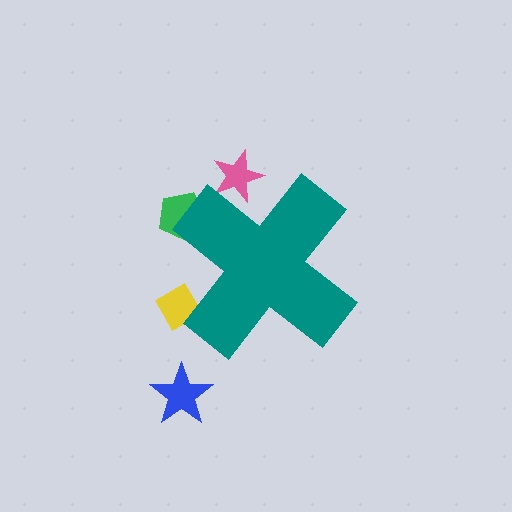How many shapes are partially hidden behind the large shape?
3 shapes are partially hidden.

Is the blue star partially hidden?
No, the blue star is fully visible.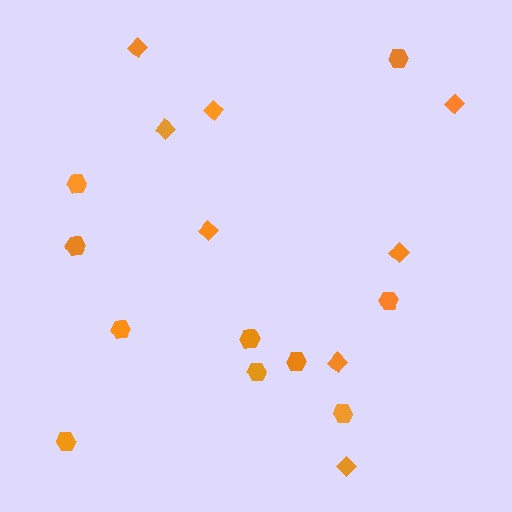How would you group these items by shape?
There are 2 groups: one group of hexagons (10) and one group of diamonds (8).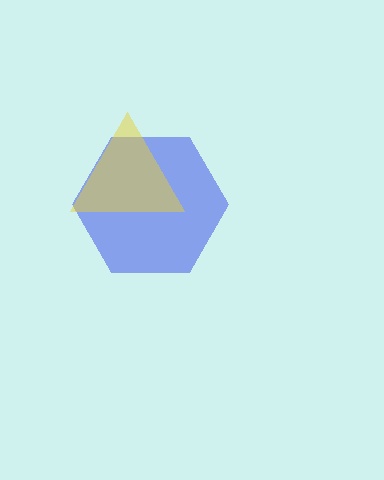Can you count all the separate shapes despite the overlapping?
Yes, there are 2 separate shapes.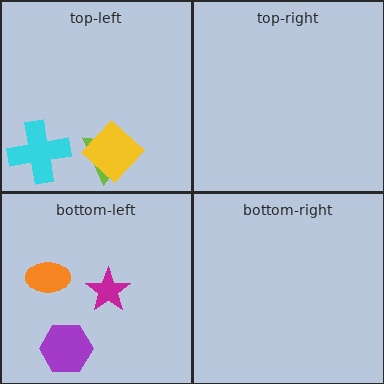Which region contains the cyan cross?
The top-left region.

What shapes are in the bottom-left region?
The magenta star, the orange ellipse, the purple hexagon.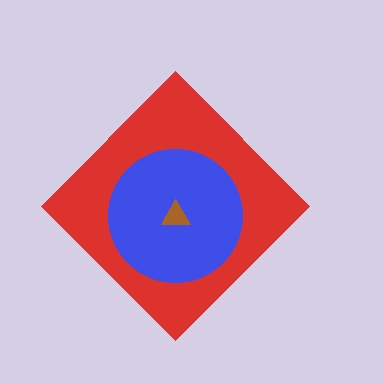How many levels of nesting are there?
3.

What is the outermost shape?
The red diamond.